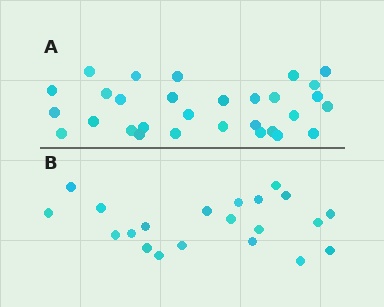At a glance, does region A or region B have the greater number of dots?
Region A (the top region) has more dots.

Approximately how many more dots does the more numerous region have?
Region A has roughly 8 or so more dots than region B.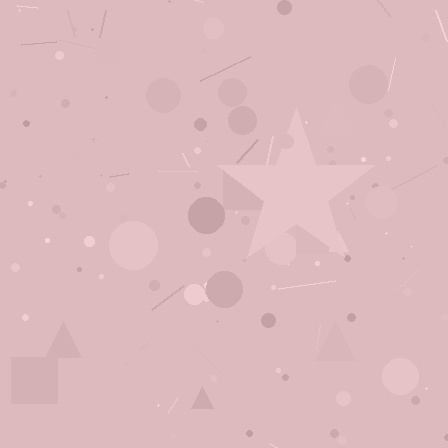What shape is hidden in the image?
A star is hidden in the image.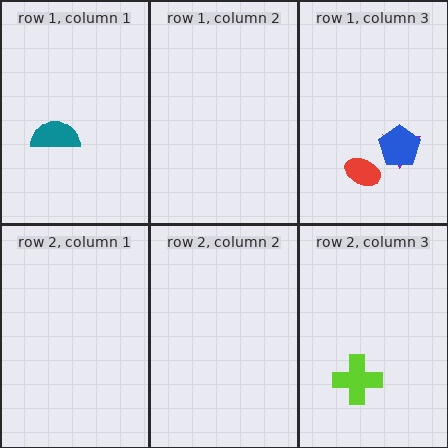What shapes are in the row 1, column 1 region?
The teal semicircle.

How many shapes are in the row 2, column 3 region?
1.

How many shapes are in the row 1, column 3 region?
3.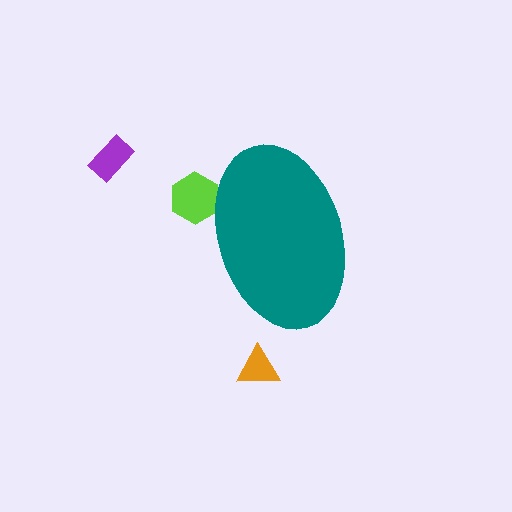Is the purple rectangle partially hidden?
No, the purple rectangle is fully visible.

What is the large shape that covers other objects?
A teal ellipse.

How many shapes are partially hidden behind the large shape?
1 shape is partially hidden.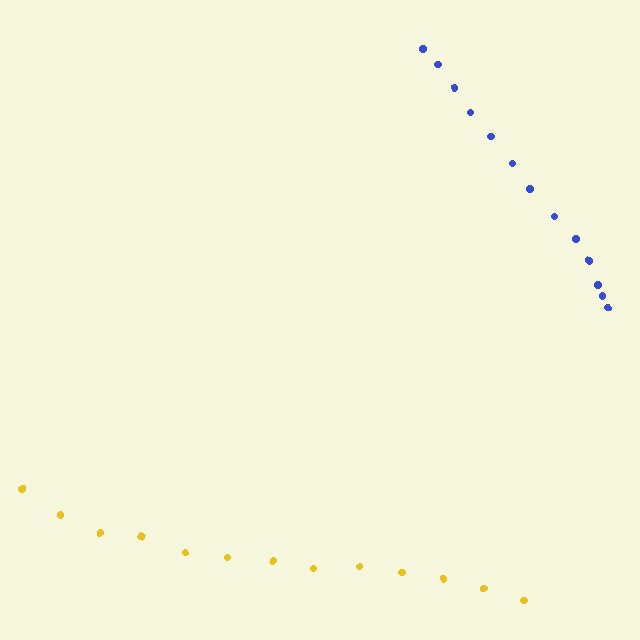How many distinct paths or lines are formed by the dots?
There are 2 distinct paths.